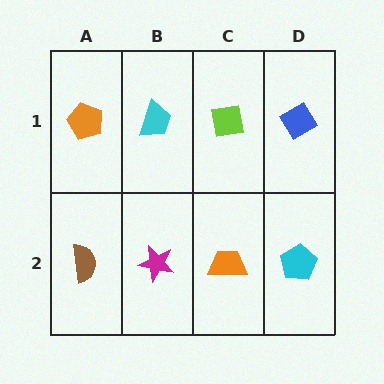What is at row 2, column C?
An orange trapezoid.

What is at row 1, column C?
A lime square.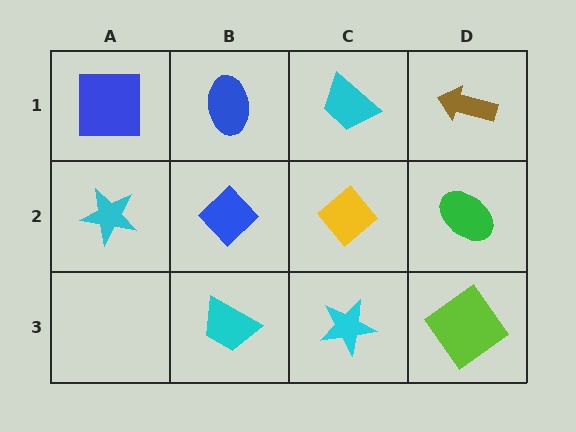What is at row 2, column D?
A green ellipse.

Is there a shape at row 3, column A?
No, that cell is empty.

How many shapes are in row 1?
4 shapes.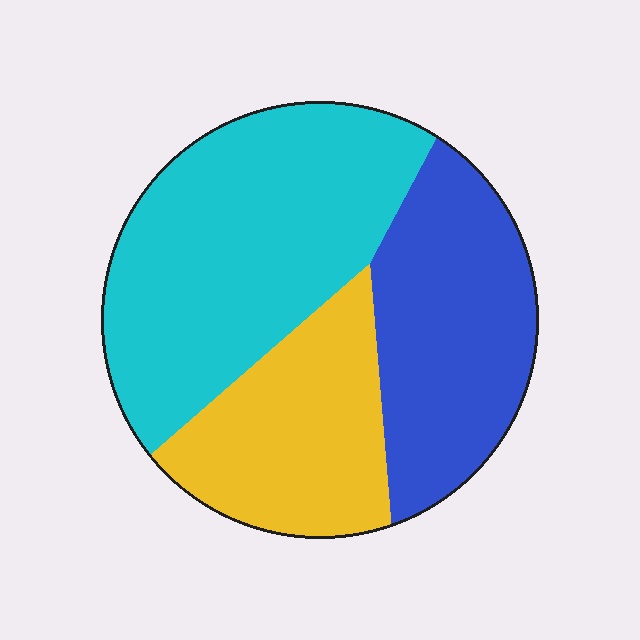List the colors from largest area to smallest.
From largest to smallest: cyan, blue, yellow.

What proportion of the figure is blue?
Blue takes up about one third (1/3) of the figure.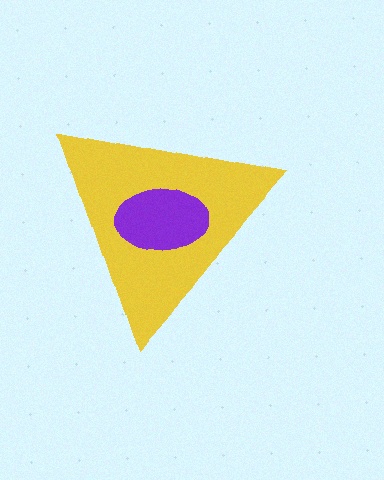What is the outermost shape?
The yellow triangle.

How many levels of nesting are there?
2.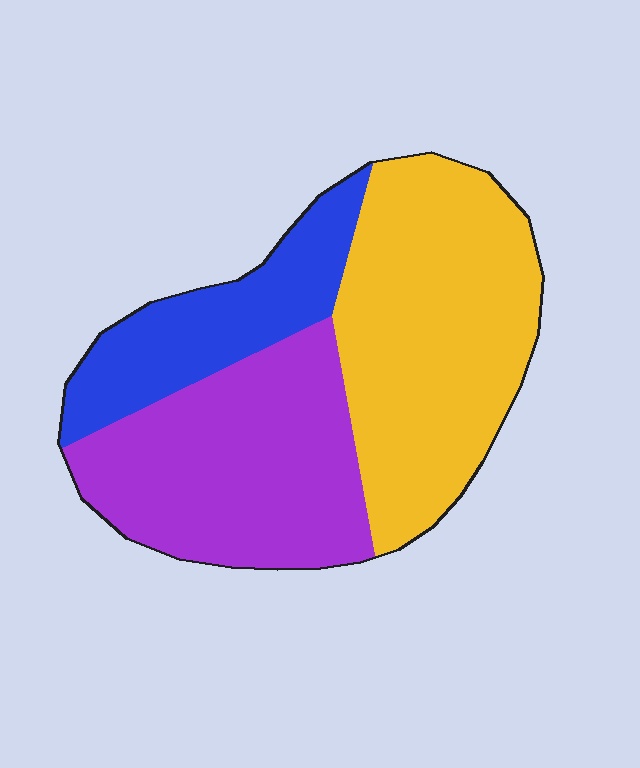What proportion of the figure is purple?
Purple takes up about three eighths (3/8) of the figure.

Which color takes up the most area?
Yellow, at roughly 45%.